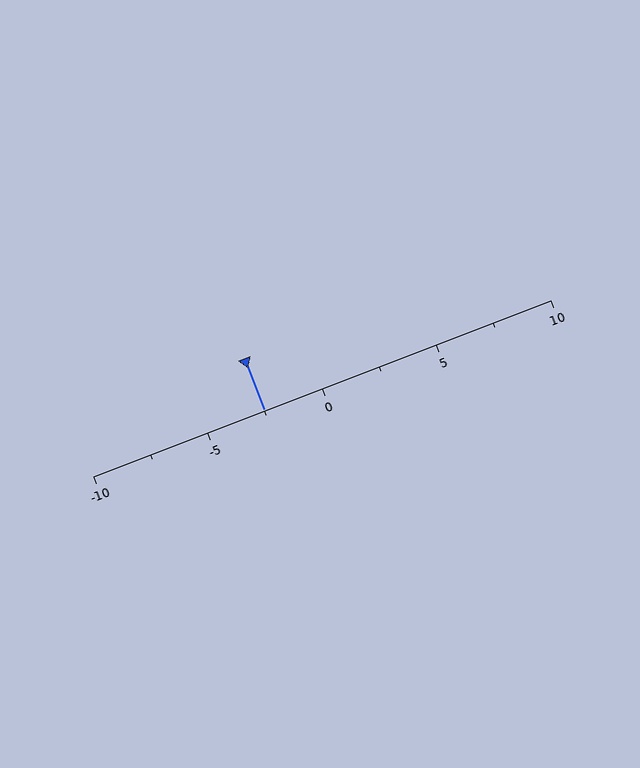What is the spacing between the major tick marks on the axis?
The major ticks are spaced 5 apart.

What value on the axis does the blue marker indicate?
The marker indicates approximately -2.5.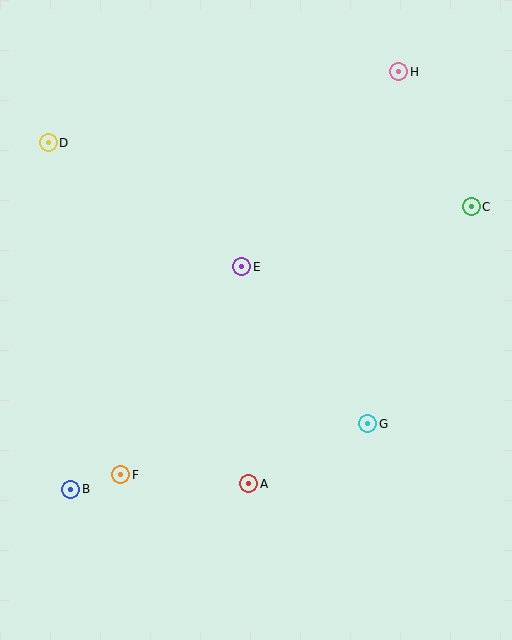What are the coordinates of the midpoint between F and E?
The midpoint between F and E is at (181, 371).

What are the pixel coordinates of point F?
Point F is at (121, 475).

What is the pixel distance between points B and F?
The distance between B and F is 52 pixels.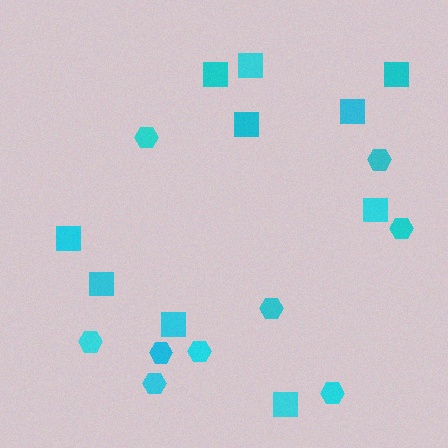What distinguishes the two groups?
There are 2 groups: one group of squares (10) and one group of hexagons (9).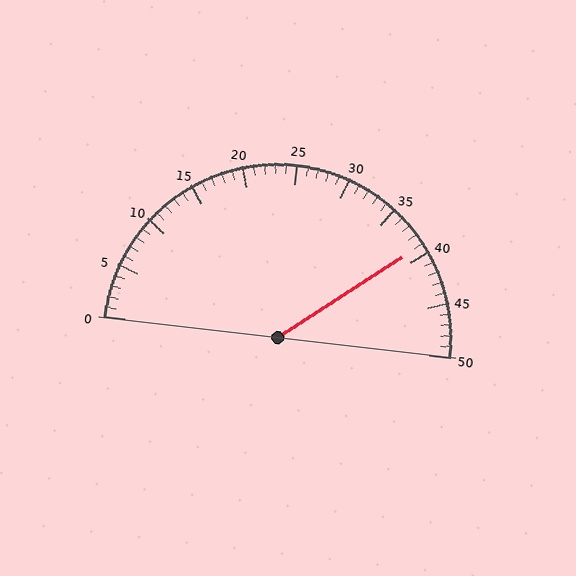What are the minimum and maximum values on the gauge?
The gauge ranges from 0 to 50.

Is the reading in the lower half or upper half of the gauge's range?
The reading is in the upper half of the range (0 to 50).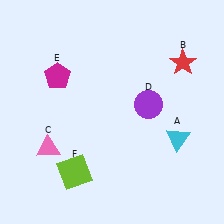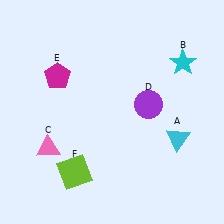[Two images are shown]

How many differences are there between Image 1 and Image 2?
There is 1 difference between the two images.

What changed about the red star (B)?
In Image 1, B is red. In Image 2, it changed to cyan.